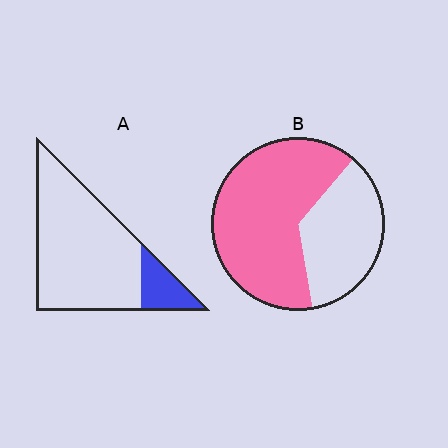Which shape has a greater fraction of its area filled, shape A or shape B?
Shape B.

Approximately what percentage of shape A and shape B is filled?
A is approximately 15% and B is approximately 65%.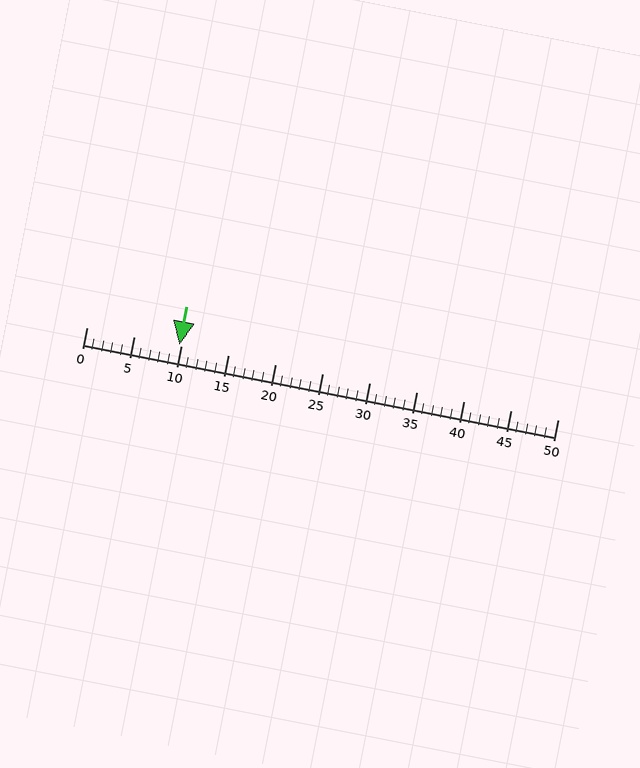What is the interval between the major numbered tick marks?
The major tick marks are spaced 5 units apart.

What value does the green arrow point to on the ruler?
The green arrow points to approximately 10.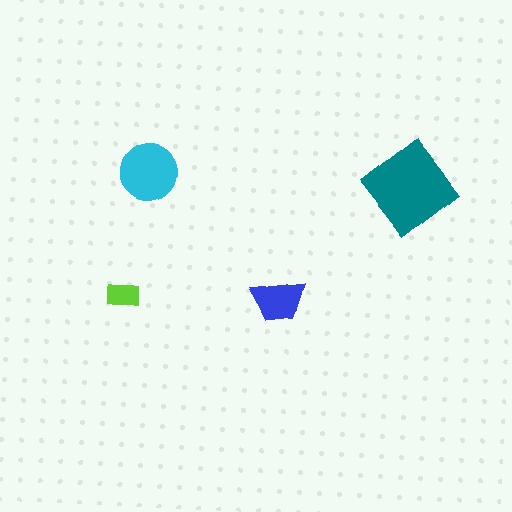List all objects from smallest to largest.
The lime rectangle, the blue trapezoid, the cyan circle, the teal diamond.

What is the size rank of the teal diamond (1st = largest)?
1st.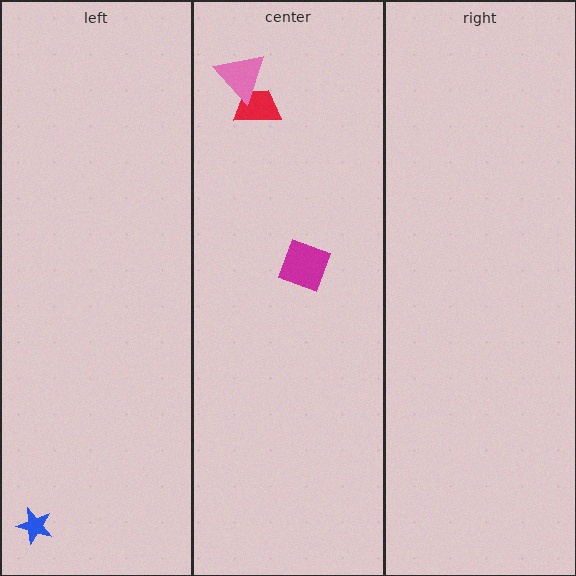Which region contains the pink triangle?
The center region.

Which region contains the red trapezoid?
The center region.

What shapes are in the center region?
The red trapezoid, the magenta diamond, the pink triangle.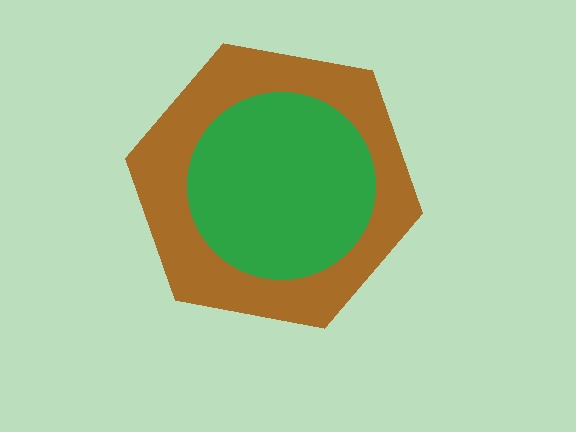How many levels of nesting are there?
2.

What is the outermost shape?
The brown hexagon.